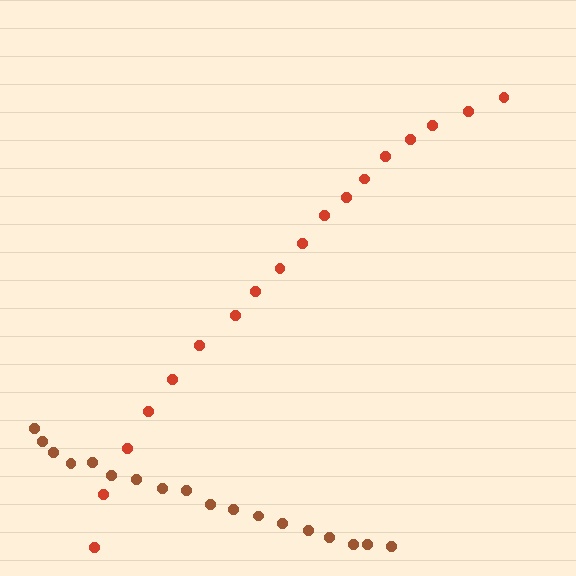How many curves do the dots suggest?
There are 2 distinct paths.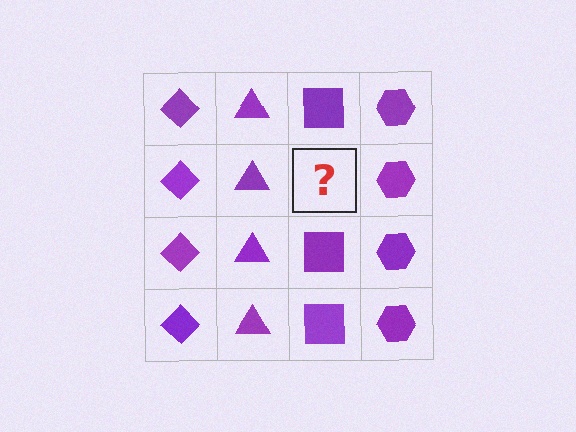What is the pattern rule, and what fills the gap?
The rule is that each column has a consistent shape. The gap should be filled with a purple square.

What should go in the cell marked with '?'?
The missing cell should contain a purple square.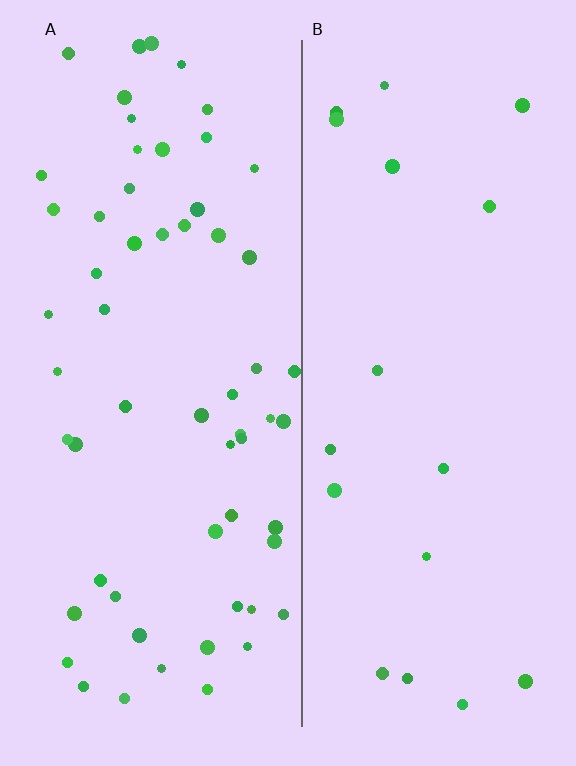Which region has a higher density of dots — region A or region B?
A (the left).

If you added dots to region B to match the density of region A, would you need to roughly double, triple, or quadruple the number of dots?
Approximately triple.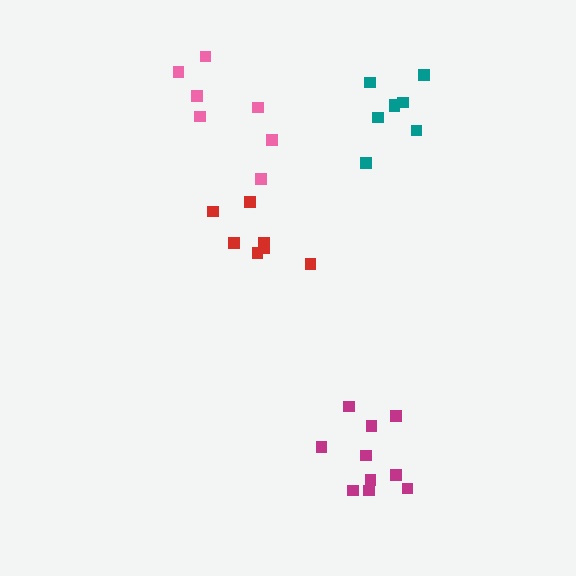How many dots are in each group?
Group 1: 7 dots, Group 2: 7 dots, Group 3: 8 dots, Group 4: 10 dots (32 total).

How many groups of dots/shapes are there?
There are 4 groups.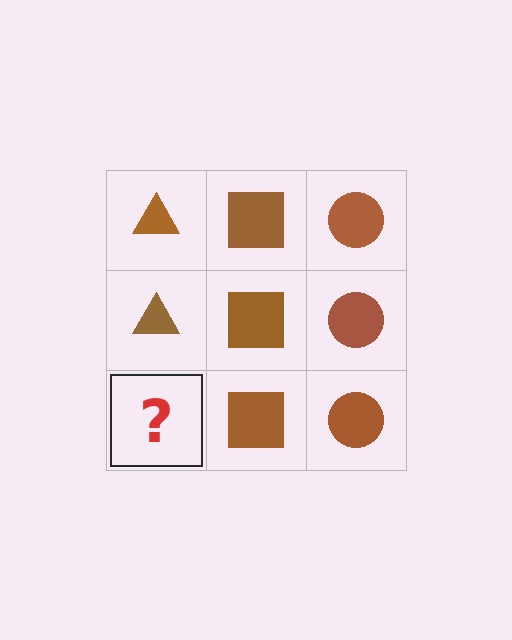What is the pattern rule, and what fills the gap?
The rule is that each column has a consistent shape. The gap should be filled with a brown triangle.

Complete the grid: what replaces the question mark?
The question mark should be replaced with a brown triangle.